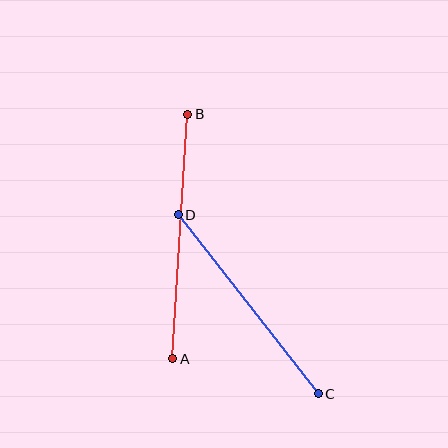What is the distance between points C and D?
The distance is approximately 227 pixels.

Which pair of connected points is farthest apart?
Points A and B are farthest apart.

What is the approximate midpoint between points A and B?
The midpoint is at approximately (180, 236) pixels.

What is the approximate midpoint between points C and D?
The midpoint is at approximately (248, 304) pixels.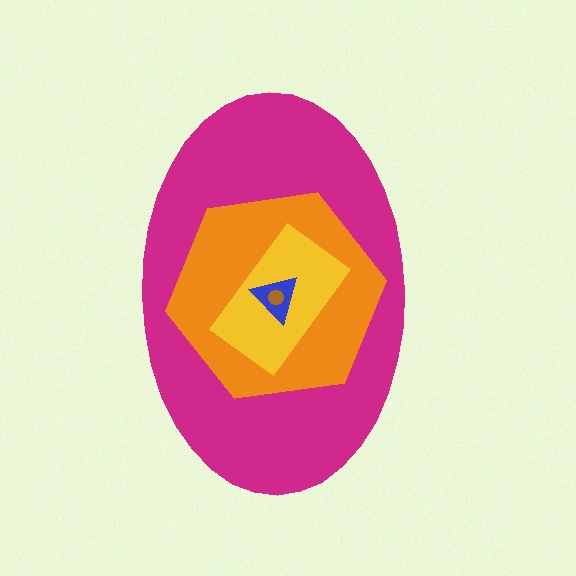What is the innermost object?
The brown circle.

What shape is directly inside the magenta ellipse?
The orange hexagon.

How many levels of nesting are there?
5.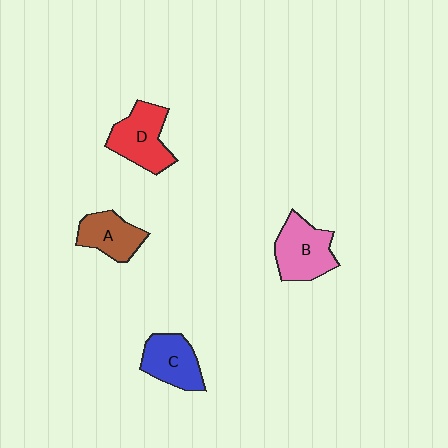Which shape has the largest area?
Shape B (pink).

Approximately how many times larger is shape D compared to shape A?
Approximately 1.3 times.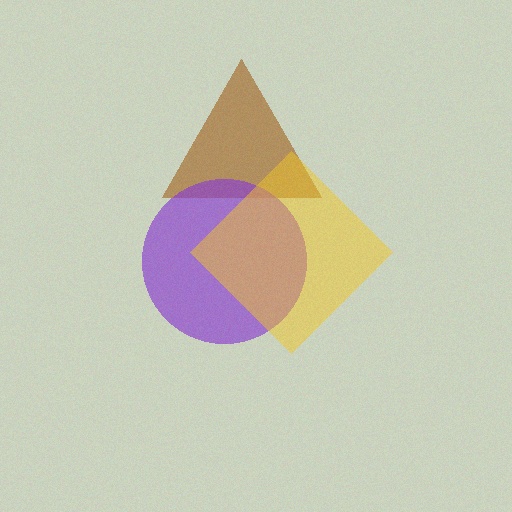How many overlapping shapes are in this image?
There are 3 overlapping shapes in the image.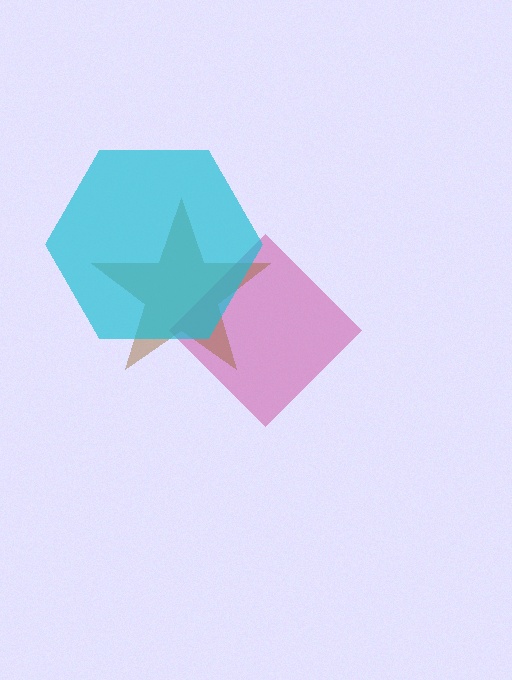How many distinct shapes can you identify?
There are 3 distinct shapes: a magenta diamond, a brown star, a cyan hexagon.